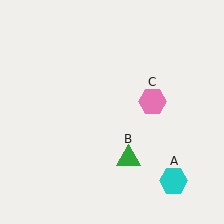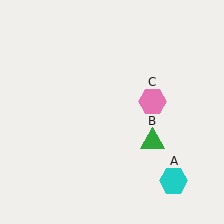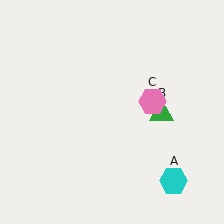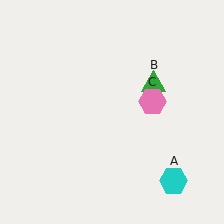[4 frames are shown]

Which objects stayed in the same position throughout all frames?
Cyan hexagon (object A) and pink hexagon (object C) remained stationary.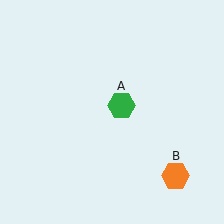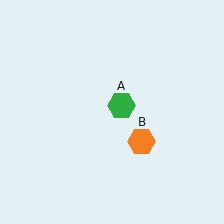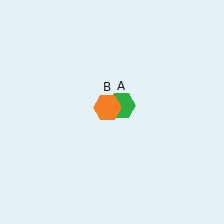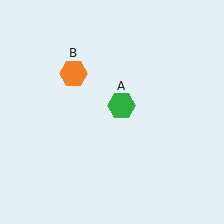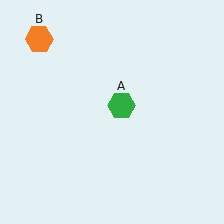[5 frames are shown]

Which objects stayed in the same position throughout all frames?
Green hexagon (object A) remained stationary.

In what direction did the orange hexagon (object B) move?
The orange hexagon (object B) moved up and to the left.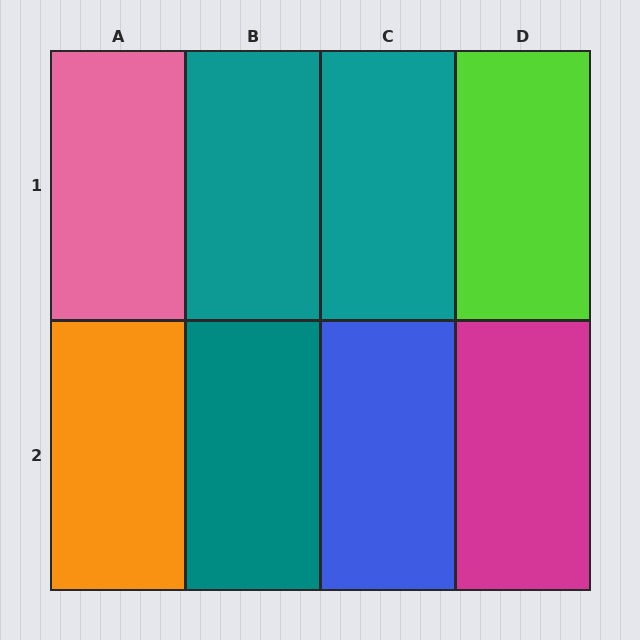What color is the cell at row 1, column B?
Teal.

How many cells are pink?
1 cell is pink.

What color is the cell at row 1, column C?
Teal.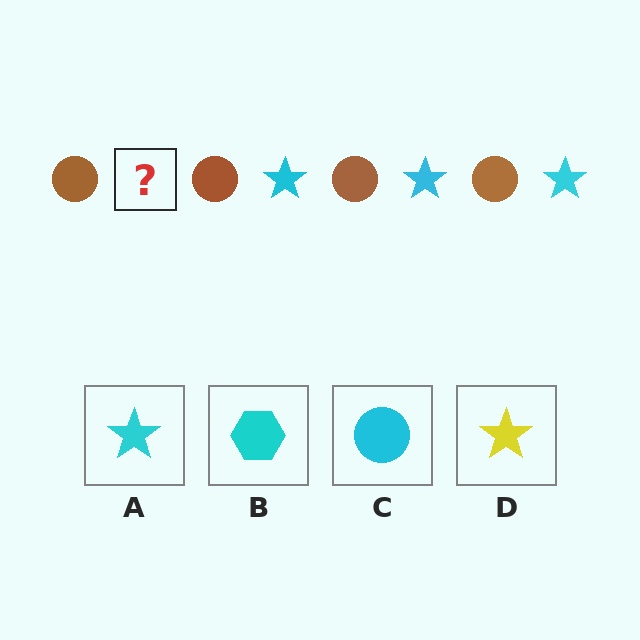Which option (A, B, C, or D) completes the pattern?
A.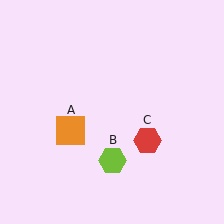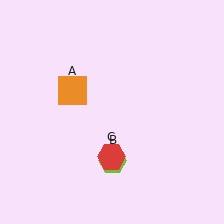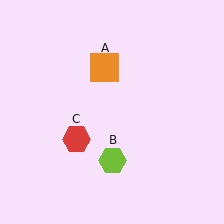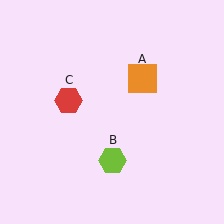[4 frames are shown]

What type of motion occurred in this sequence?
The orange square (object A), red hexagon (object C) rotated clockwise around the center of the scene.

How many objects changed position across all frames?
2 objects changed position: orange square (object A), red hexagon (object C).